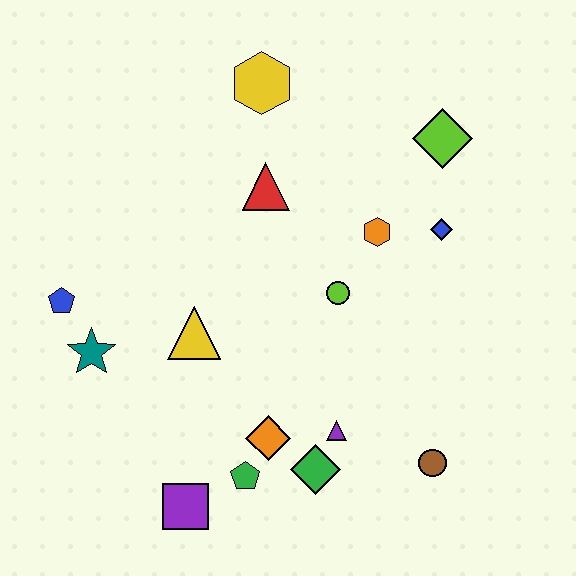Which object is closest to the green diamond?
The purple triangle is closest to the green diamond.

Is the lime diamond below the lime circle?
No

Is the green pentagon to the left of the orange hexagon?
Yes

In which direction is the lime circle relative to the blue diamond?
The lime circle is to the left of the blue diamond.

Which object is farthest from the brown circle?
The yellow hexagon is farthest from the brown circle.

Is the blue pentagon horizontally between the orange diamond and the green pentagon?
No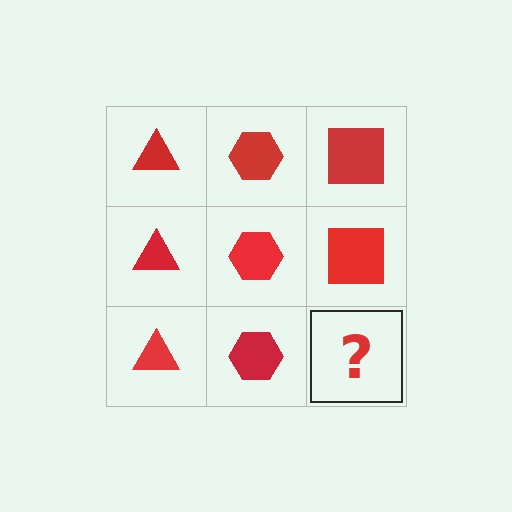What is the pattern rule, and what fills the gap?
The rule is that each column has a consistent shape. The gap should be filled with a red square.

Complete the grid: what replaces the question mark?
The question mark should be replaced with a red square.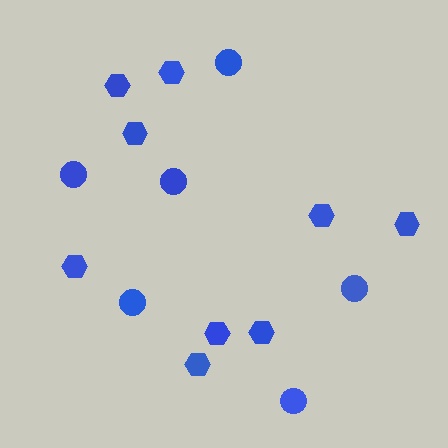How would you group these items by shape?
There are 2 groups: one group of hexagons (9) and one group of circles (6).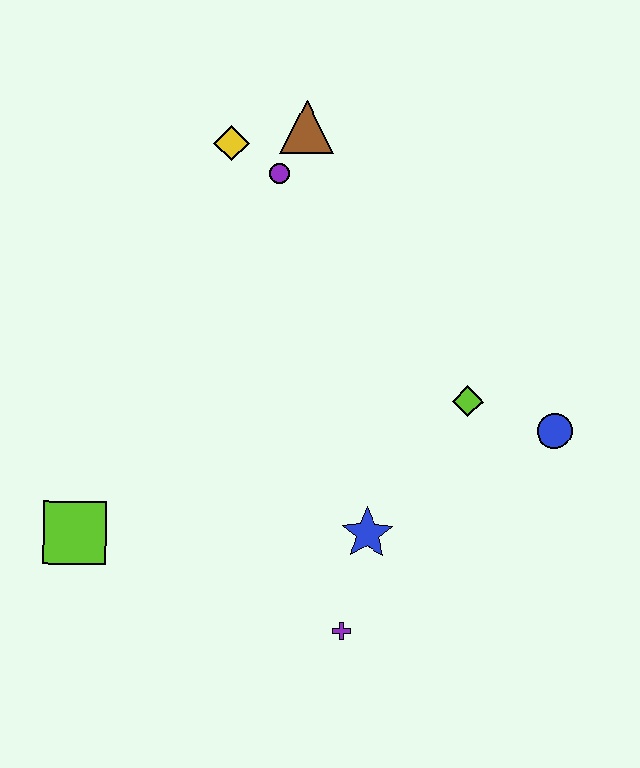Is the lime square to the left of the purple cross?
Yes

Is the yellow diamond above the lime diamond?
Yes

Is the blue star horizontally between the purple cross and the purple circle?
No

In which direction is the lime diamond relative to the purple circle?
The lime diamond is below the purple circle.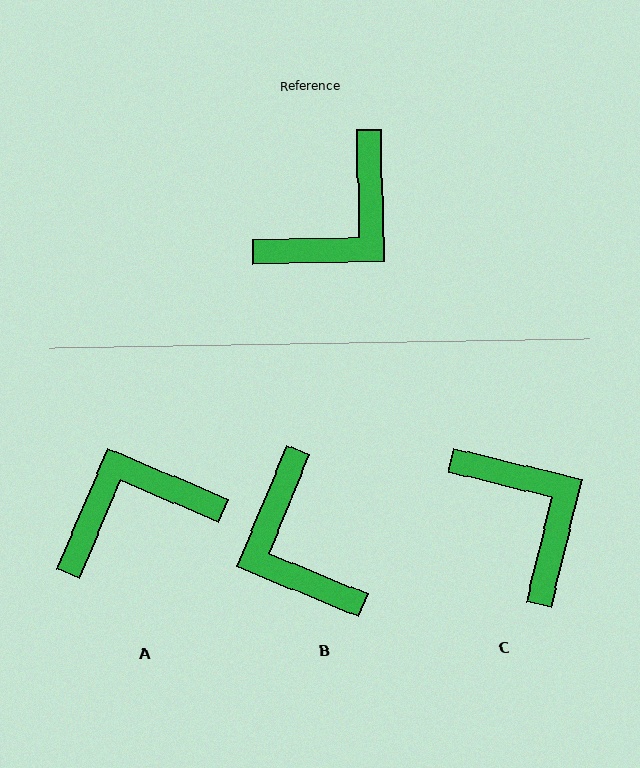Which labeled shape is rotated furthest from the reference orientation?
A, about 156 degrees away.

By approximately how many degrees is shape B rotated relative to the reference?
Approximately 114 degrees clockwise.